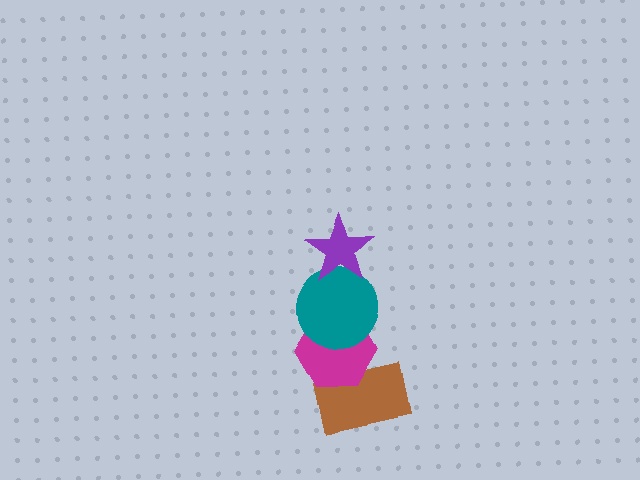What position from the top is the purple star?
The purple star is 1st from the top.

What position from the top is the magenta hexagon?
The magenta hexagon is 3rd from the top.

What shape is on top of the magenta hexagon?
The teal circle is on top of the magenta hexagon.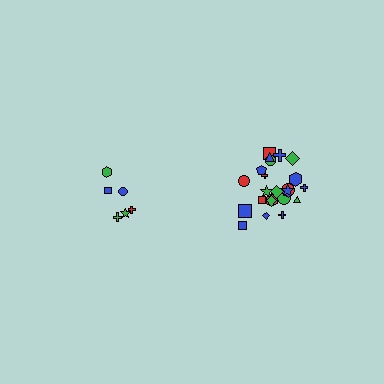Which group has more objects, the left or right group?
The right group.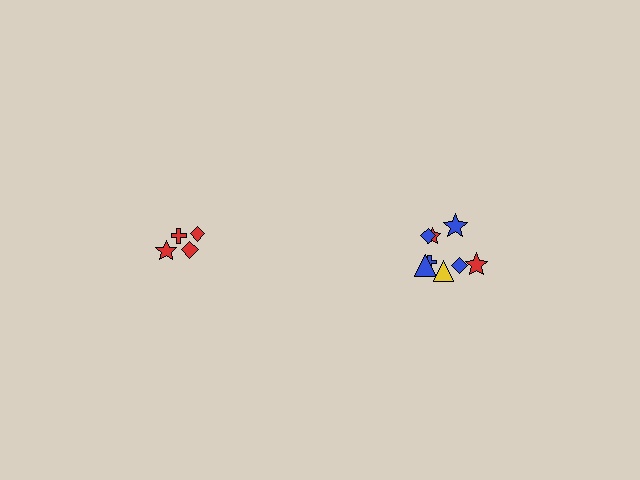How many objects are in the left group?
There are 4 objects.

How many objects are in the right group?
There are 8 objects.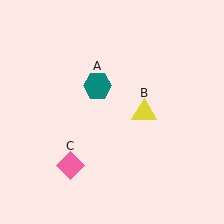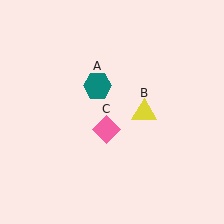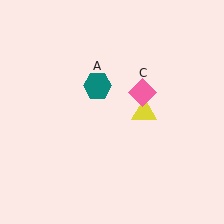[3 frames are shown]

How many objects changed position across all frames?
1 object changed position: pink diamond (object C).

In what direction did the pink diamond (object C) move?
The pink diamond (object C) moved up and to the right.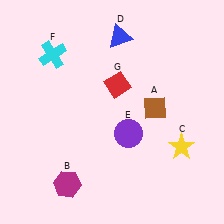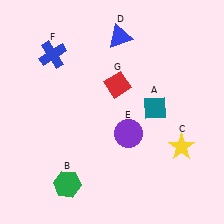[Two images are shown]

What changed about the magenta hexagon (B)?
In Image 1, B is magenta. In Image 2, it changed to green.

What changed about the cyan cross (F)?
In Image 1, F is cyan. In Image 2, it changed to blue.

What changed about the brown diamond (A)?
In Image 1, A is brown. In Image 2, it changed to teal.